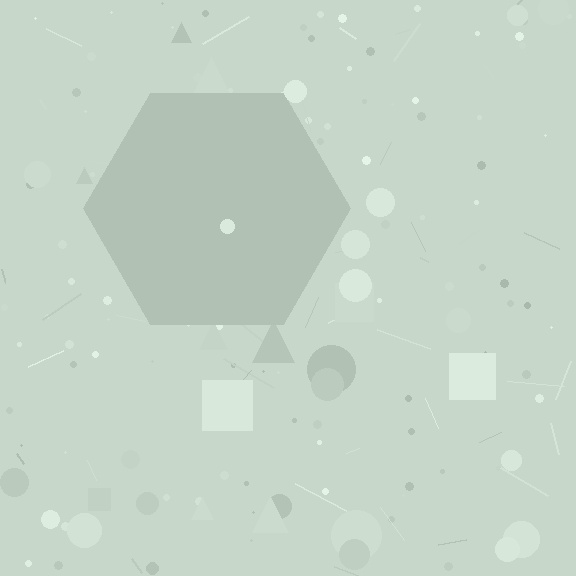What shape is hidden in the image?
A hexagon is hidden in the image.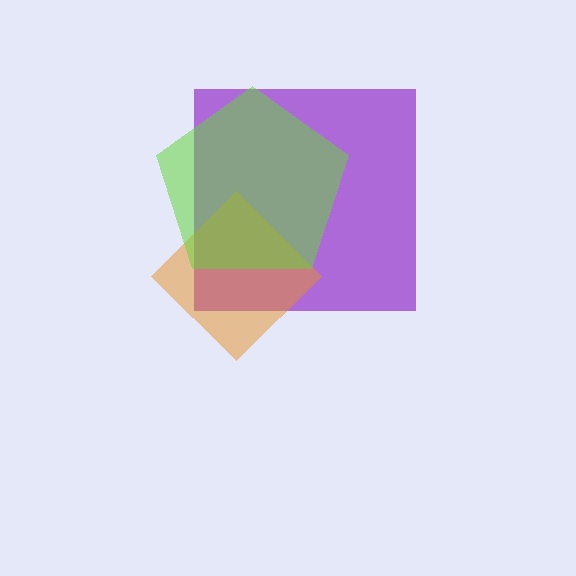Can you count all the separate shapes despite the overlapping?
Yes, there are 3 separate shapes.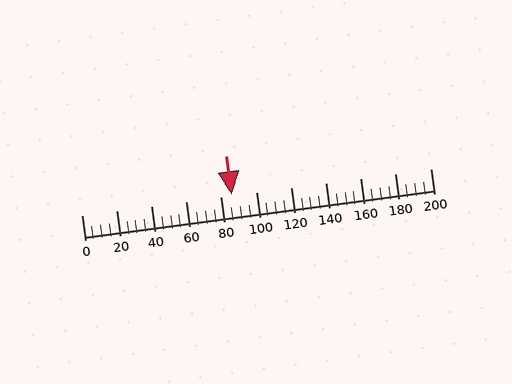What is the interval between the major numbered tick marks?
The major tick marks are spaced 20 units apart.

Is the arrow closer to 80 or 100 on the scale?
The arrow is closer to 80.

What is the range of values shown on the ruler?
The ruler shows values from 0 to 200.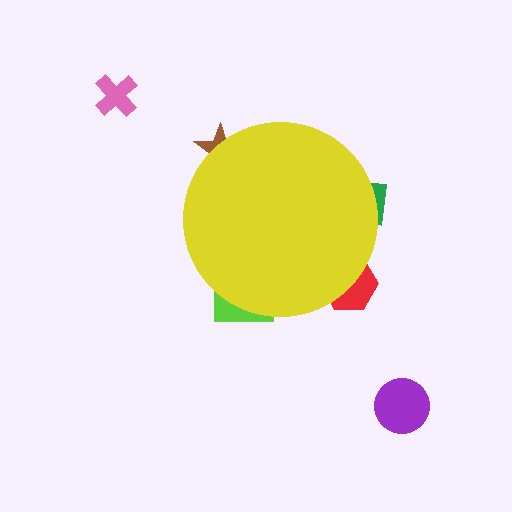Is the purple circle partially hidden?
No, the purple circle is fully visible.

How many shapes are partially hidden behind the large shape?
4 shapes are partially hidden.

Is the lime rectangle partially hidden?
Yes, the lime rectangle is partially hidden behind the yellow circle.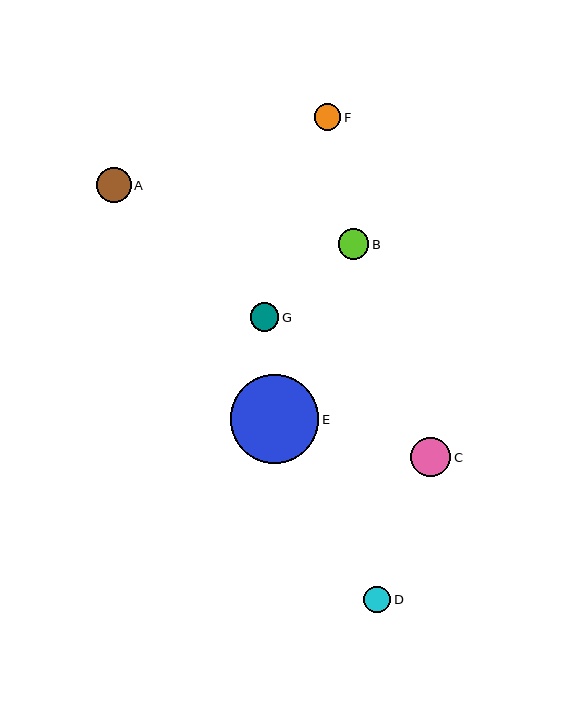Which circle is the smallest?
Circle D is the smallest with a size of approximately 27 pixels.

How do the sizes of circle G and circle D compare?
Circle G and circle D are approximately the same size.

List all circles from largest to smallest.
From largest to smallest: E, C, A, B, G, F, D.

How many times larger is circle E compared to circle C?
Circle E is approximately 2.2 times the size of circle C.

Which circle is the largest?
Circle E is the largest with a size of approximately 89 pixels.